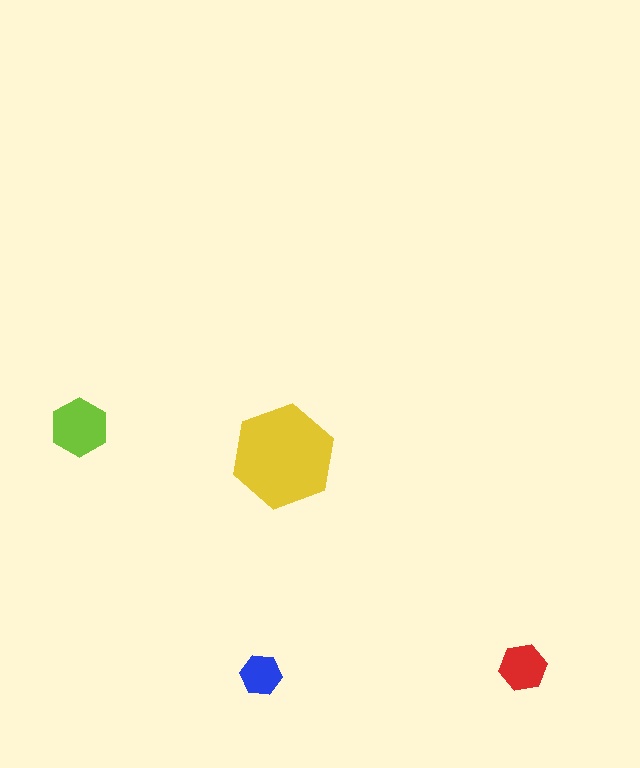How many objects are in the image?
There are 4 objects in the image.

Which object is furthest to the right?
The red hexagon is rightmost.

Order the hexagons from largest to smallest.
the yellow one, the lime one, the red one, the blue one.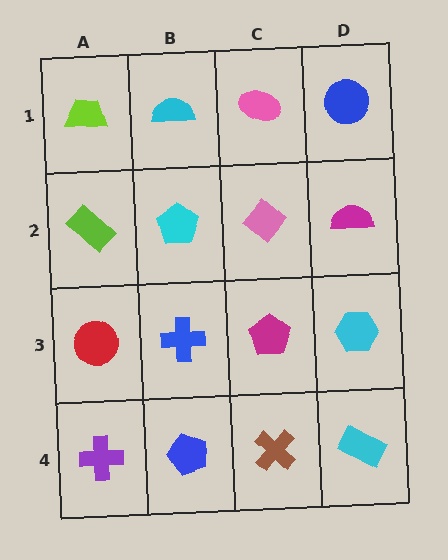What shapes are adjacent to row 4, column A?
A red circle (row 3, column A), a blue pentagon (row 4, column B).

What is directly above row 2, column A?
A lime trapezoid.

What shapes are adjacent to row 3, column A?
A lime rectangle (row 2, column A), a purple cross (row 4, column A), a blue cross (row 3, column B).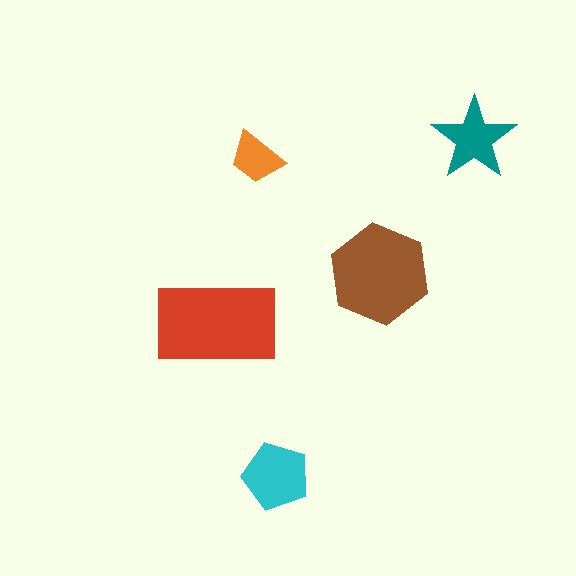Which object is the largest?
The red rectangle.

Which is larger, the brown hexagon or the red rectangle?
The red rectangle.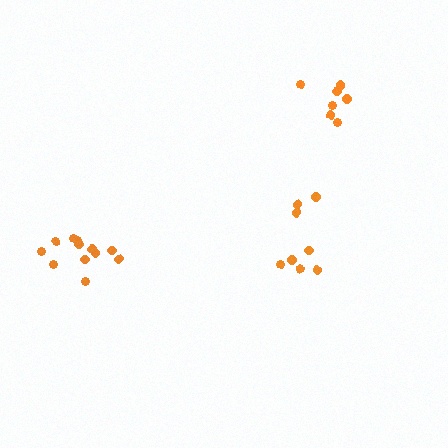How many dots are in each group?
Group 1: 8 dots, Group 2: 12 dots, Group 3: 7 dots (27 total).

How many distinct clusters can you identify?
There are 3 distinct clusters.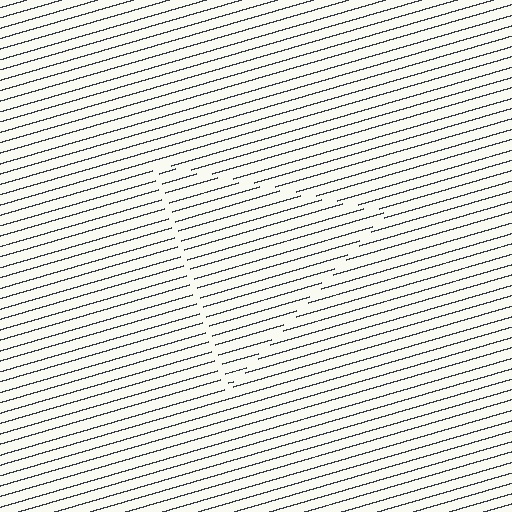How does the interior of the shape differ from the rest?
The interior of the shape contains the same grating, shifted by half a period — the contour is defined by the phase discontinuity where line-ends from the inner and outer gratings abut.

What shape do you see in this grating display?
An illusory triangle. The interior of the shape contains the same grating, shifted by half a period — the contour is defined by the phase discontinuity where line-ends from the inner and outer gratings abut.